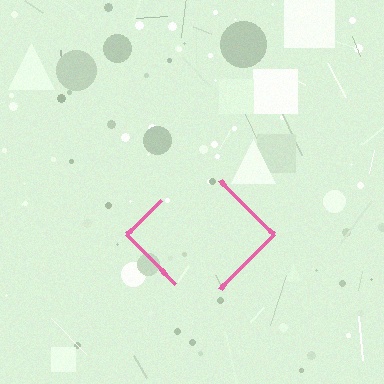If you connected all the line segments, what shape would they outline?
They would outline a diamond.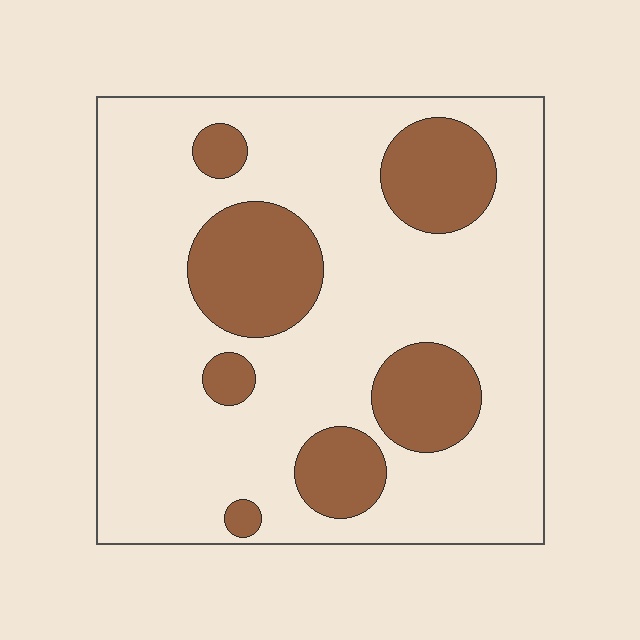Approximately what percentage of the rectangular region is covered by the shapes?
Approximately 25%.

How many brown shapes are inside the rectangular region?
7.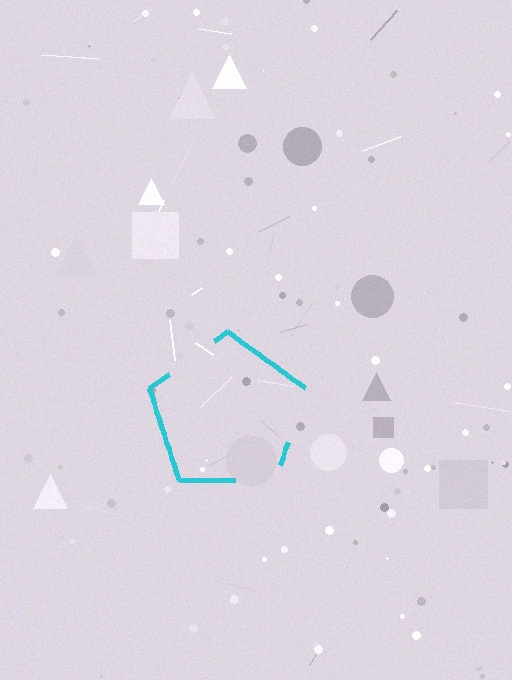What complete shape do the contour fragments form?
The contour fragments form a pentagon.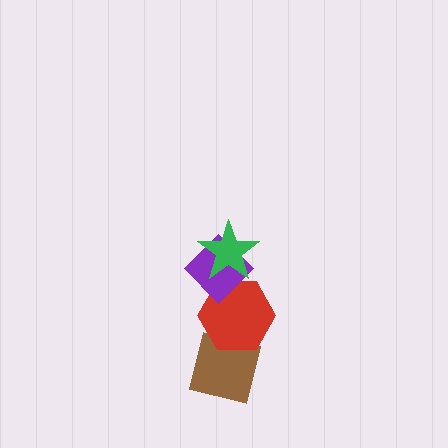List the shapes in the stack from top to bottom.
From top to bottom: the green star, the purple diamond, the red hexagon, the brown square.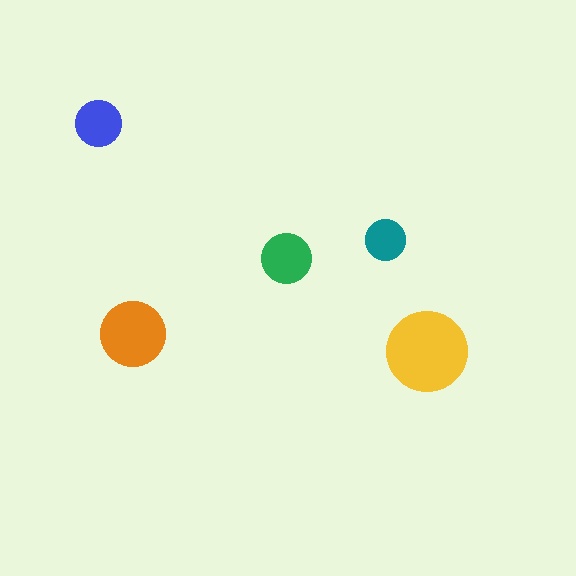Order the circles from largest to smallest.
the yellow one, the orange one, the green one, the blue one, the teal one.